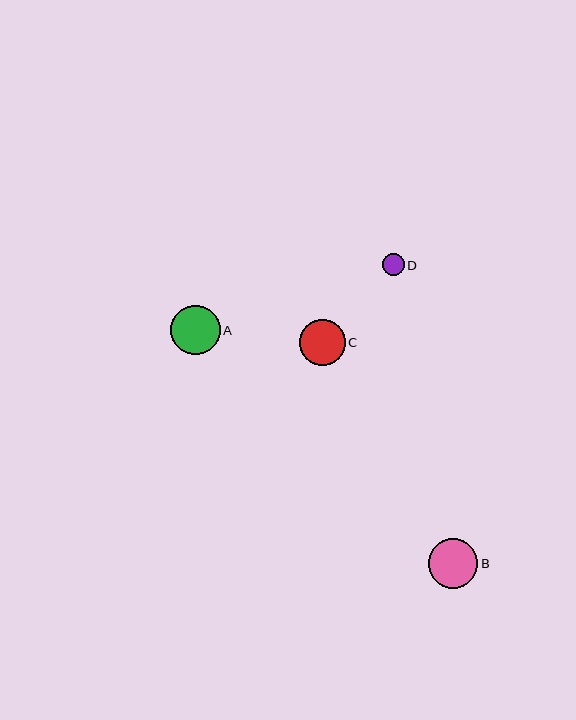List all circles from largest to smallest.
From largest to smallest: B, A, C, D.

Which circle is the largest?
Circle B is the largest with a size of approximately 50 pixels.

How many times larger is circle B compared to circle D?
Circle B is approximately 2.3 times the size of circle D.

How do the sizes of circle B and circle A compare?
Circle B and circle A are approximately the same size.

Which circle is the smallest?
Circle D is the smallest with a size of approximately 22 pixels.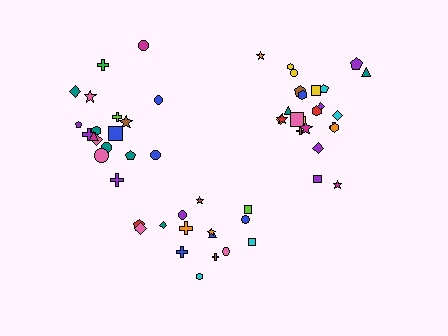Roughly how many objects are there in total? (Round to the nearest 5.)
Roughly 60 objects in total.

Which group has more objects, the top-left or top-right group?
The top-right group.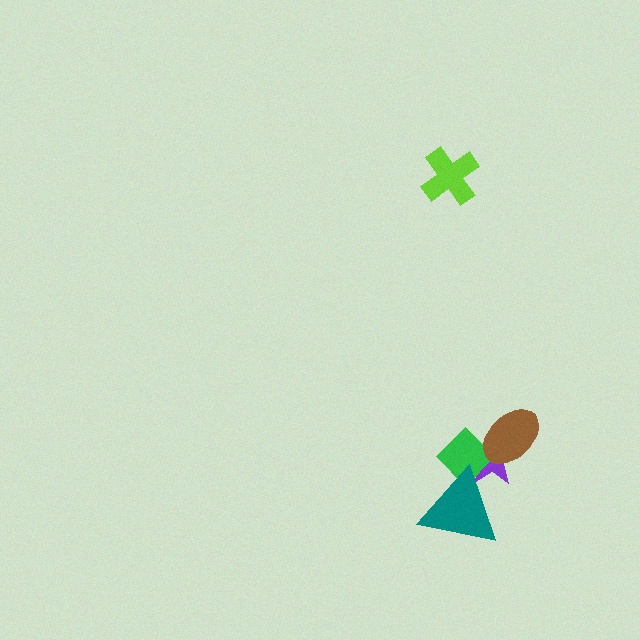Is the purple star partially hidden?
Yes, it is partially covered by another shape.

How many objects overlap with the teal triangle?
2 objects overlap with the teal triangle.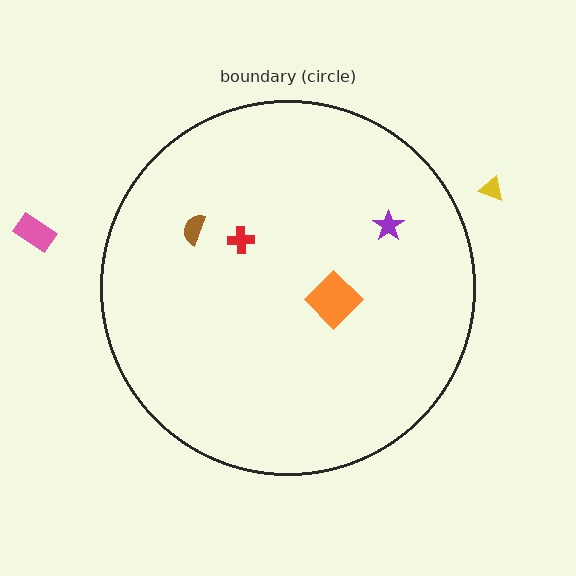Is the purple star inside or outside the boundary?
Inside.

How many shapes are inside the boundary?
4 inside, 2 outside.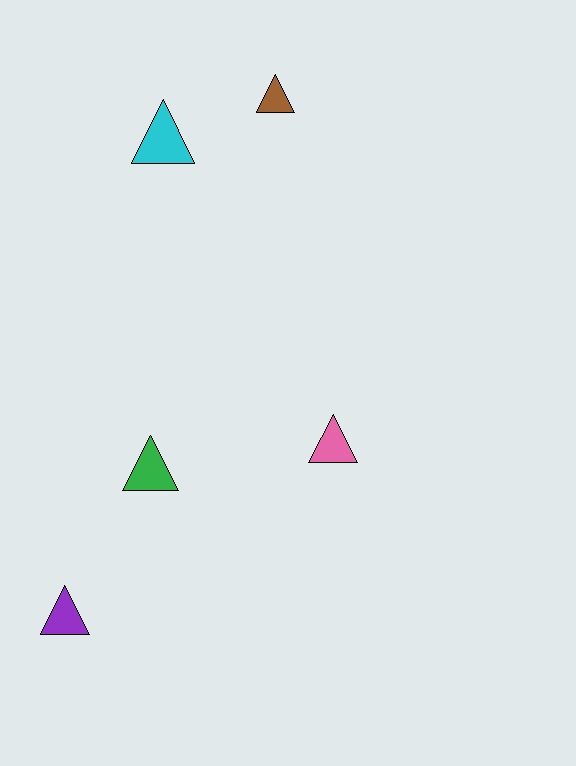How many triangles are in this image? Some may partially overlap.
There are 5 triangles.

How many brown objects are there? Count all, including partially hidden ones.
There is 1 brown object.